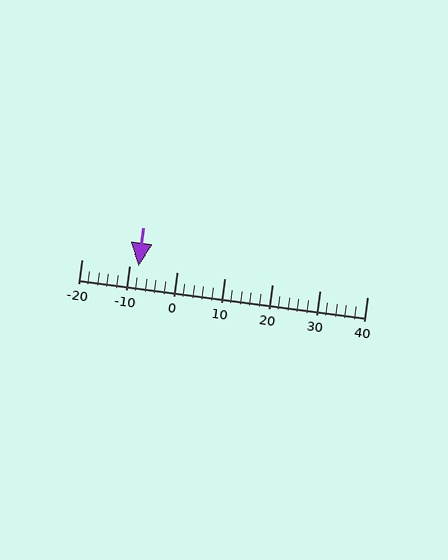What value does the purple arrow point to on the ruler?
The purple arrow points to approximately -8.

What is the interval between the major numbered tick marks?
The major tick marks are spaced 10 units apart.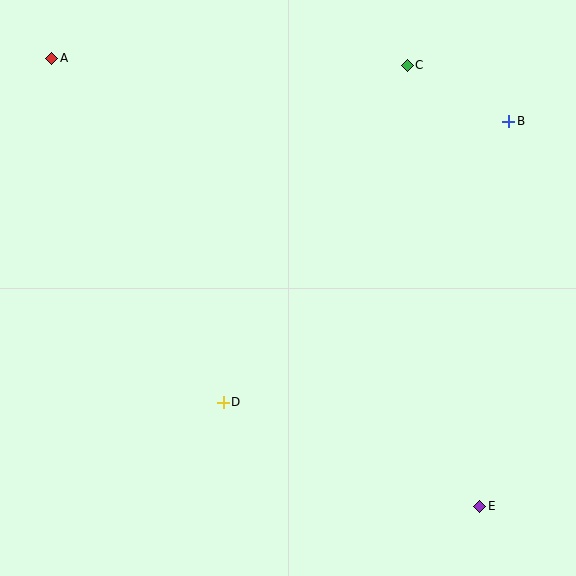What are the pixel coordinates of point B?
Point B is at (509, 121).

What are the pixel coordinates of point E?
Point E is at (480, 506).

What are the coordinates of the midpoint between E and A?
The midpoint between E and A is at (266, 282).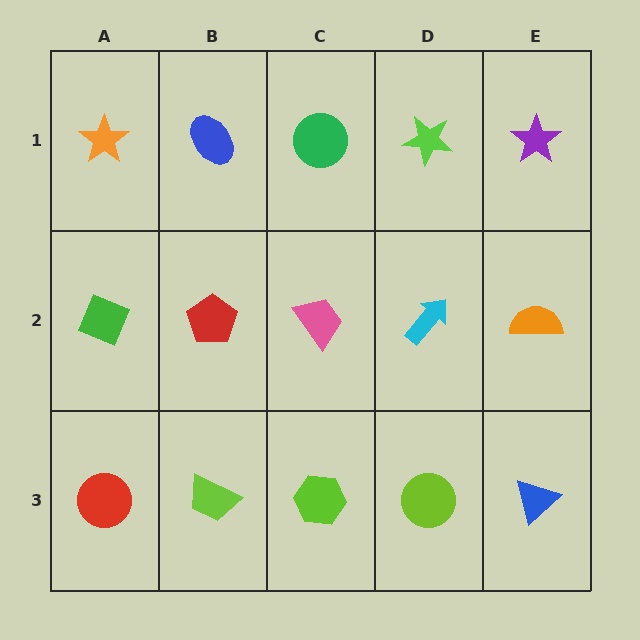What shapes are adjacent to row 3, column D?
A cyan arrow (row 2, column D), a lime hexagon (row 3, column C), a blue triangle (row 3, column E).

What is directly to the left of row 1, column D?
A green circle.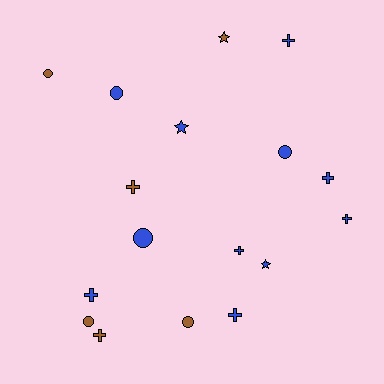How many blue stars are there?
There are 2 blue stars.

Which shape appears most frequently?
Cross, with 8 objects.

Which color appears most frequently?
Blue, with 11 objects.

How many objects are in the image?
There are 17 objects.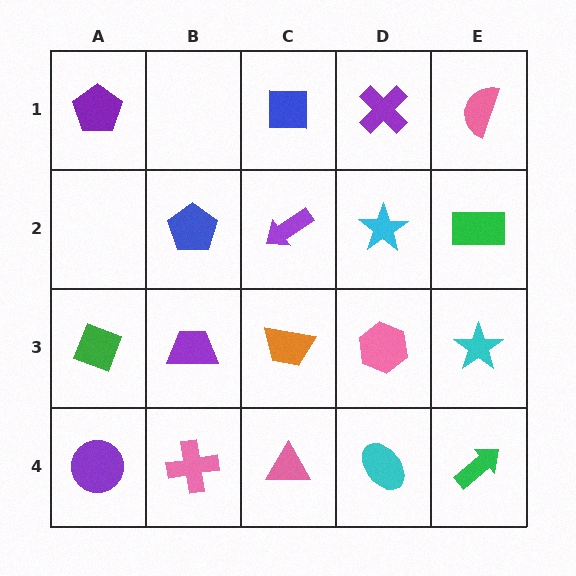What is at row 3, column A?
A green diamond.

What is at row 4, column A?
A purple circle.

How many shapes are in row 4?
5 shapes.